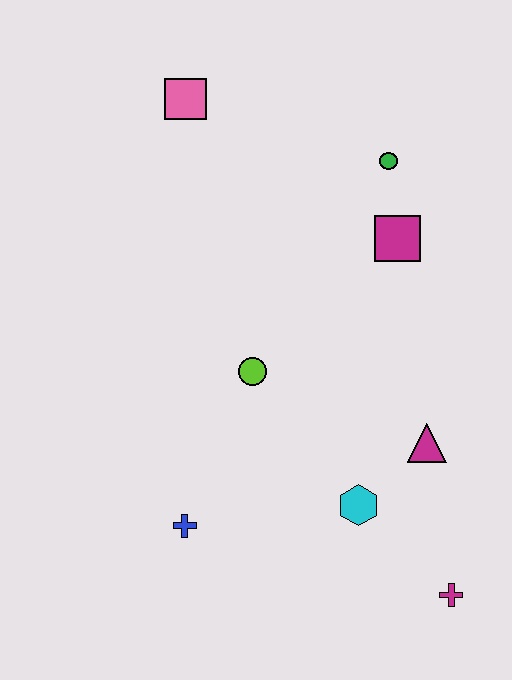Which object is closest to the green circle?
The magenta square is closest to the green circle.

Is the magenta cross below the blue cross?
Yes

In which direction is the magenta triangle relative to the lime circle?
The magenta triangle is to the right of the lime circle.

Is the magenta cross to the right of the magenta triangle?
Yes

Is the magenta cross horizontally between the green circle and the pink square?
No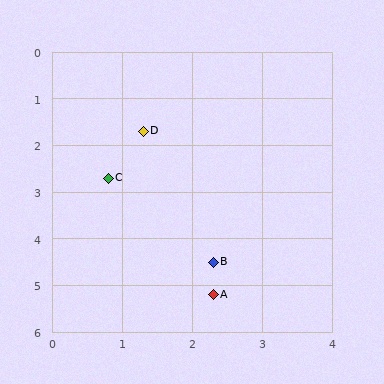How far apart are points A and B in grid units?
Points A and B are about 0.7 grid units apart.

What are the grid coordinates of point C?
Point C is at approximately (0.8, 2.7).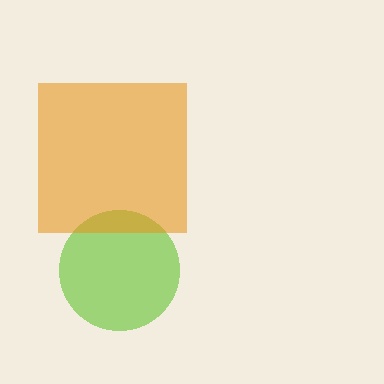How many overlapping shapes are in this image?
There are 2 overlapping shapes in the image.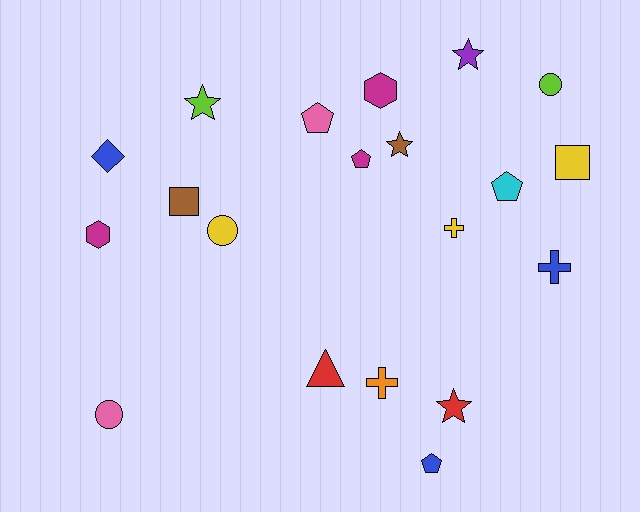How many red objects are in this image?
There are 2 red objects.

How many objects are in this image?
There are 20 objects.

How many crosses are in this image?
There are 3 crosses.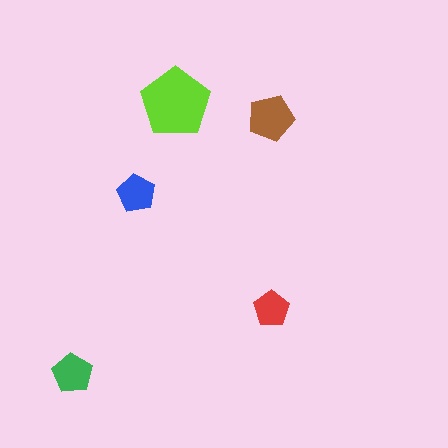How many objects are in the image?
There are 5 objects in the image.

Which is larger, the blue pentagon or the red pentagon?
The blue one.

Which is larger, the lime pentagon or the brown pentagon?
The lime one.